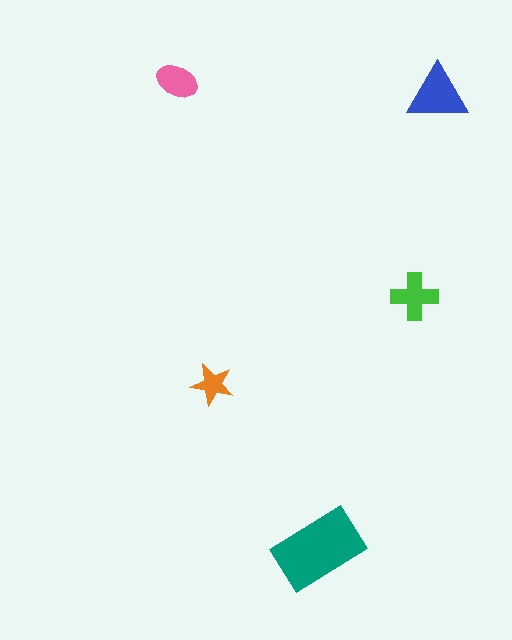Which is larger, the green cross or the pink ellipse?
The green cross.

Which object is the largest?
The teal rectangle.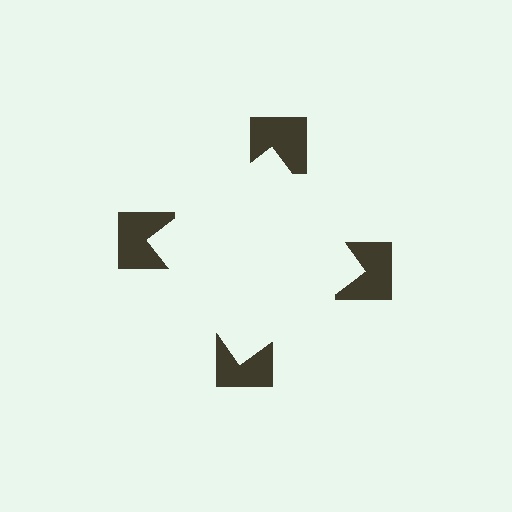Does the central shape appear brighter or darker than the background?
It typically appears slightly brighter than the background, even though no actual brightness change is drawn.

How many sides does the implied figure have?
4 sides.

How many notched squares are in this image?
There are 4 — one at each vertex of the illusory square.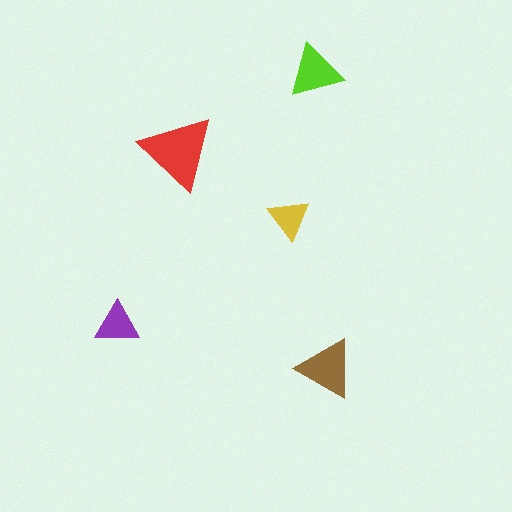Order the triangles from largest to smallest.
the red one, the brown one, the lime one, the purple one, the yellow one.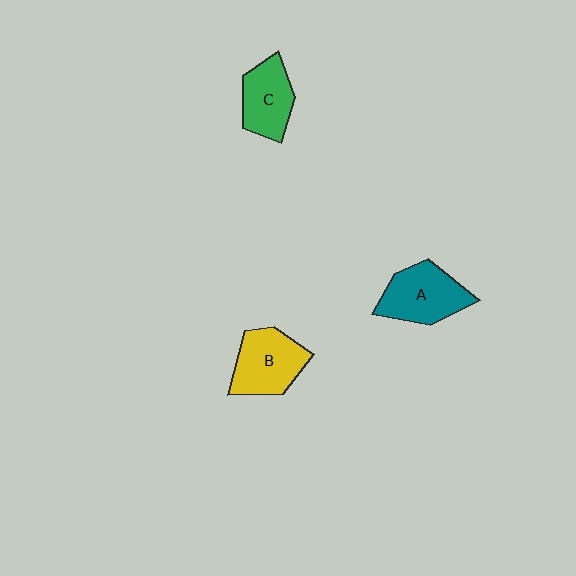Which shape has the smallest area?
Shape C (green).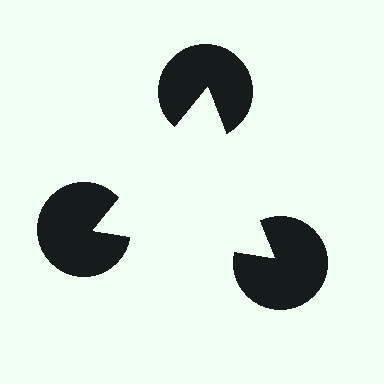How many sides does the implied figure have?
3 sides.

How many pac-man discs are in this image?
There are 3 — one at each vertex of the illusory triangle.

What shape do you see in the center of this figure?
An illusory triangle — its edges are inferred from the aligned wedge cuts in the pac-man discs, not physically drawn.